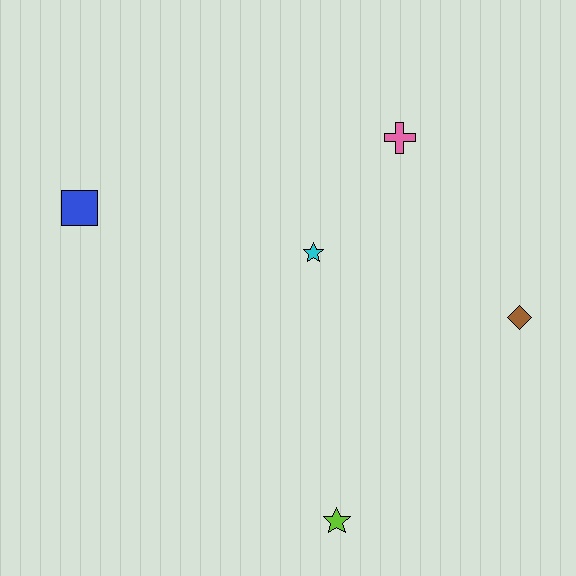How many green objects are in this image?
There are no green objects.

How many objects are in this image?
There are 5 objects.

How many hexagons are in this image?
There are no hexagons.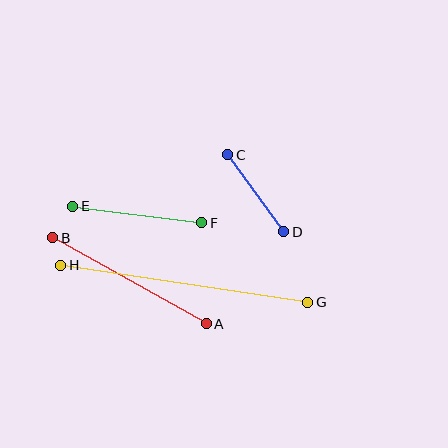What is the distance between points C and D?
The distance is approximately 95 pixels.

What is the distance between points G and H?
The distance is approximately 250 pixels.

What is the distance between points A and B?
The distance is approximately 176 pixels.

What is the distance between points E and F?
The distance is approximately 130 pixels.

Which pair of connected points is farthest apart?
Points G and H are farthest apart.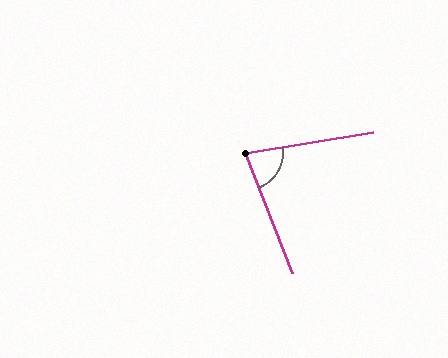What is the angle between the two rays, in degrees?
Approximately 78 degrees.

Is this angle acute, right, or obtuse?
It is acute.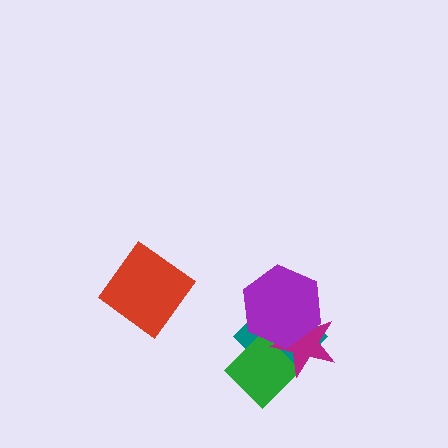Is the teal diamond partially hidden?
Yes, it is partially covered by another shape.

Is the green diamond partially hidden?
Yes, it is partially covered by another shape.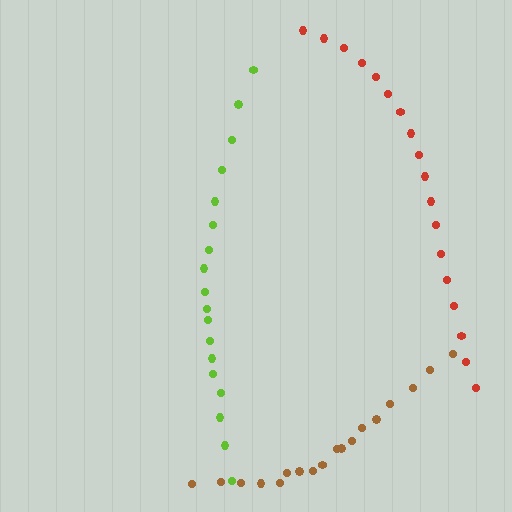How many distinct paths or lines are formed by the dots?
There are 3 distinct paths.